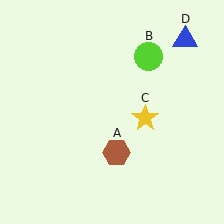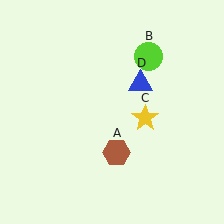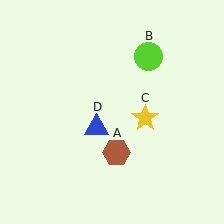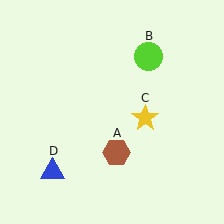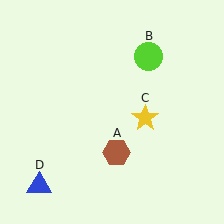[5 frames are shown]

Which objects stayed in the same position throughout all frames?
Brown hexagon (object A) and lime circle (object B) and yellow star (object C) remained stationary.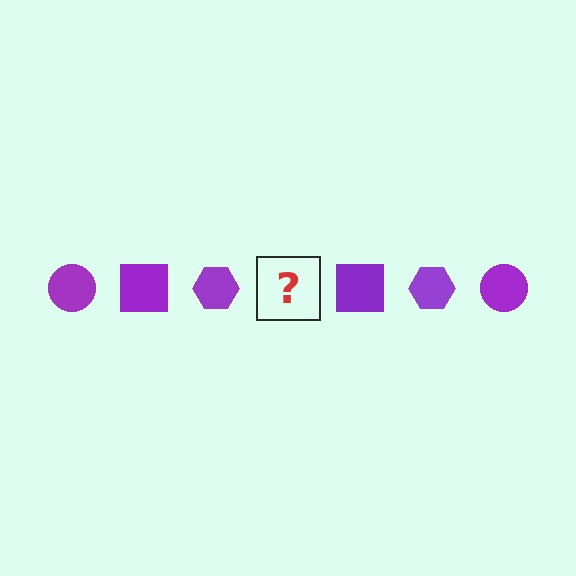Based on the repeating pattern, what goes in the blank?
The blank should be a purple circle.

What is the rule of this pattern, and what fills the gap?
The rule is that the pattern cycles through circle, square, hexagon shapes in purple. The gap should be filled with a purple circle.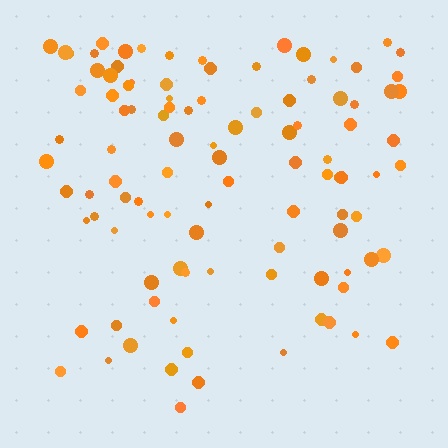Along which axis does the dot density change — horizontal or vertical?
Vertical.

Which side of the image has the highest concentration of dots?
The top.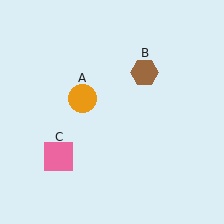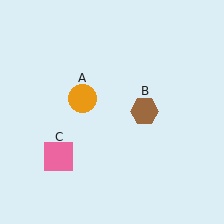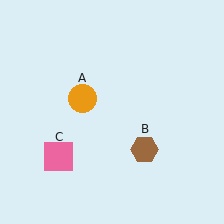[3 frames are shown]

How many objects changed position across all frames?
1 object changed position: brown hexagon (object B).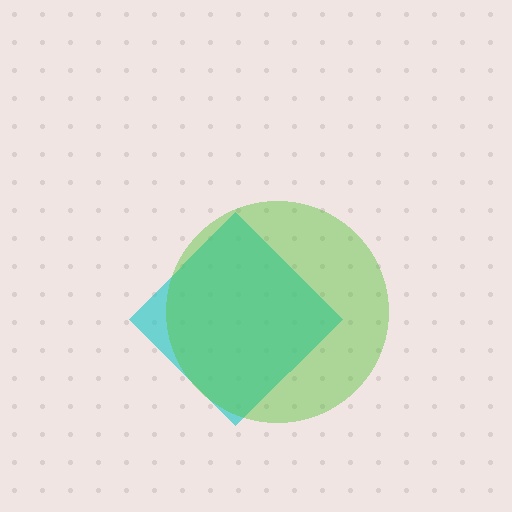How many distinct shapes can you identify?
There are 2 distinct shapes: a cyan diamond, a lime circle.